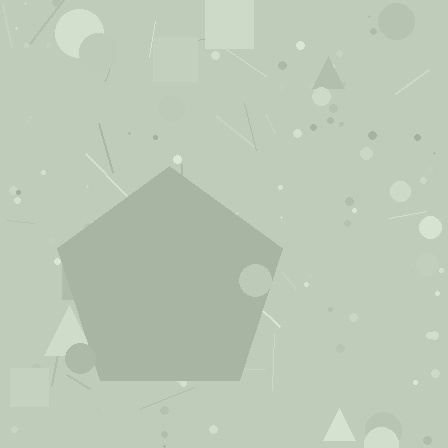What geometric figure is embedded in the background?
A pentagon is embedded in the background.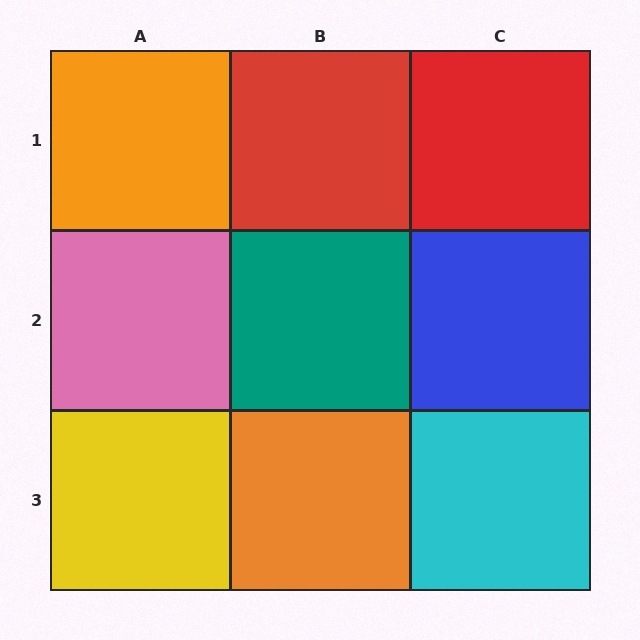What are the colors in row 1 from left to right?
Orange, red, red.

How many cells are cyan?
1 cell is cyan.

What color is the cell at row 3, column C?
Cyan.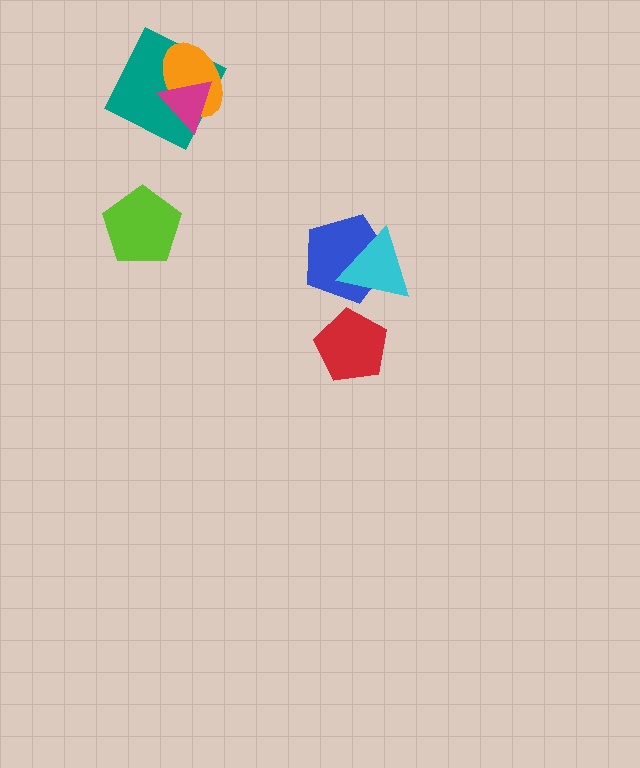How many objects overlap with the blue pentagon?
1 object overlaps with the blue pentagon.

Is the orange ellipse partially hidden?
Yes, it is partially covered by another shape.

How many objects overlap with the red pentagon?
0 objects overlap with the red pentagon.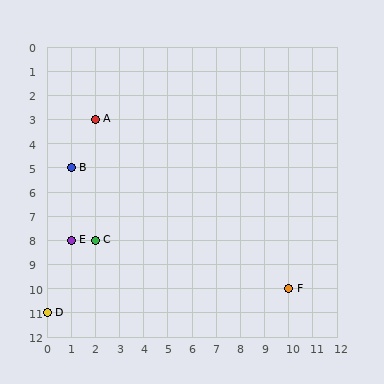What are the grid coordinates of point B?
Point B is at grid coordinates (1, 5).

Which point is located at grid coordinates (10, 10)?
Point F is at (10, 10).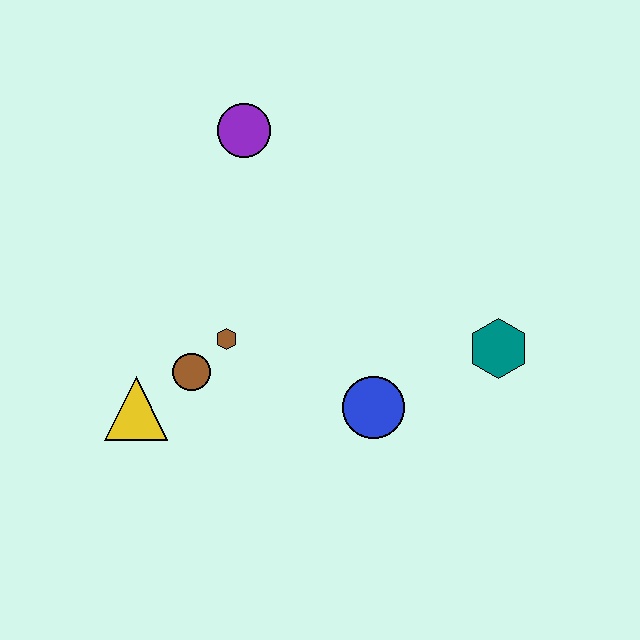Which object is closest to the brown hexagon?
The brown circle is closest to the brown hexagon.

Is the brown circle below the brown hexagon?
Yes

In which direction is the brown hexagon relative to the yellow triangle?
The brown hexagon is to the right of the yellow triangle.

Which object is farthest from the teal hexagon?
The yellow triangle is farthest from the teal hexagon.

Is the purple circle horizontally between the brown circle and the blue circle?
Yes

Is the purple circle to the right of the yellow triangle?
Yes